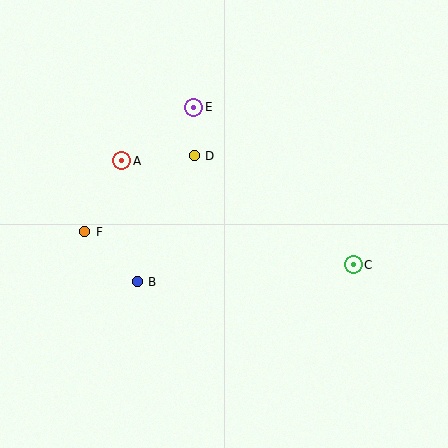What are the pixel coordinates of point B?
Point B is at (137, 282).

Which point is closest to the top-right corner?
Point E is closest to the top-right corner.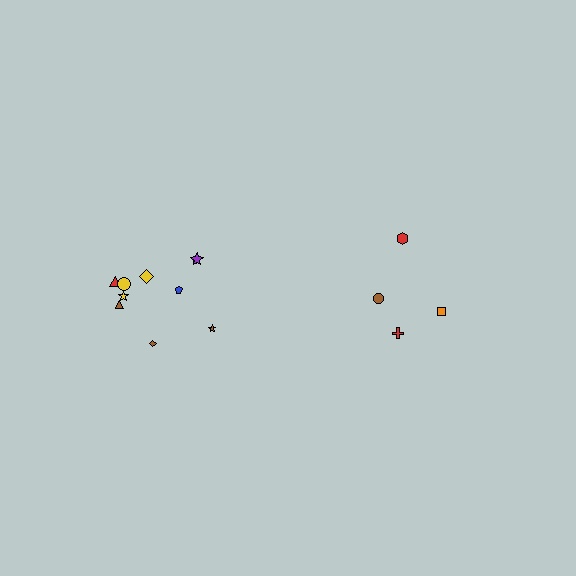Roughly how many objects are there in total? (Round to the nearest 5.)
Roughly 15 objects in total.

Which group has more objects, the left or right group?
The left group.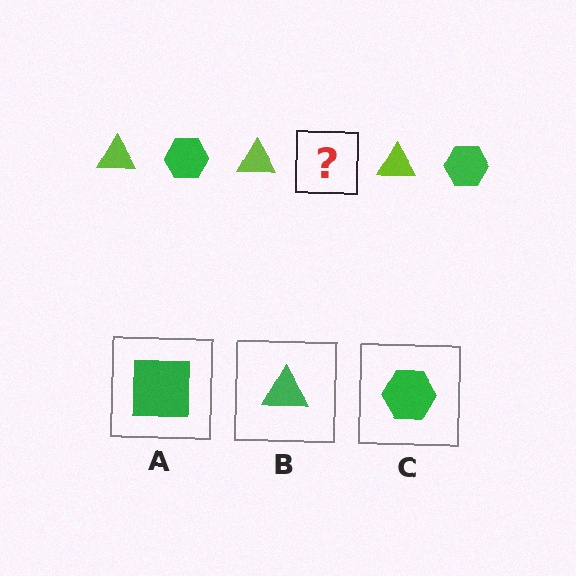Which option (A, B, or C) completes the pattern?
C.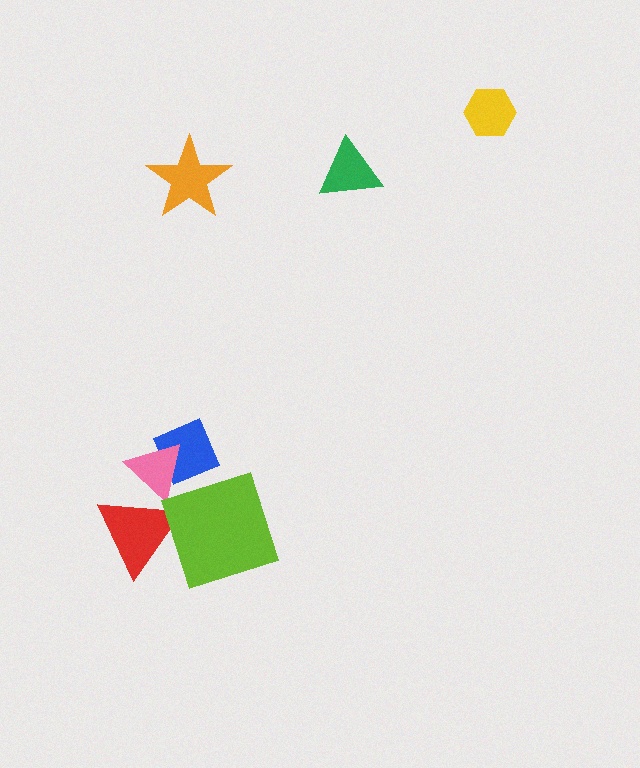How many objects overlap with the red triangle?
2 objects overlap with the red triangle.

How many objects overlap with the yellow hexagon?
0 objects overlap with the yellow hexagon.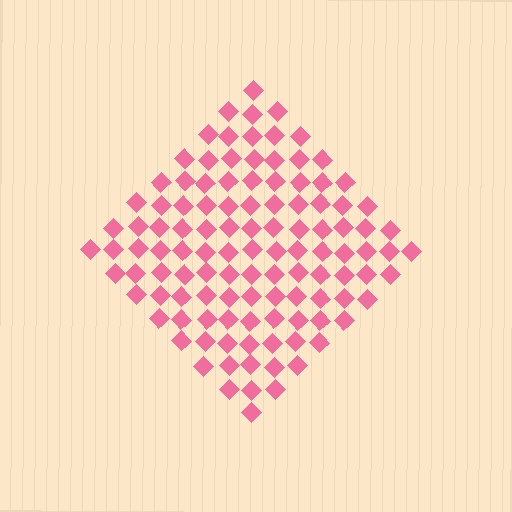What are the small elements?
The small elements are diamonds.